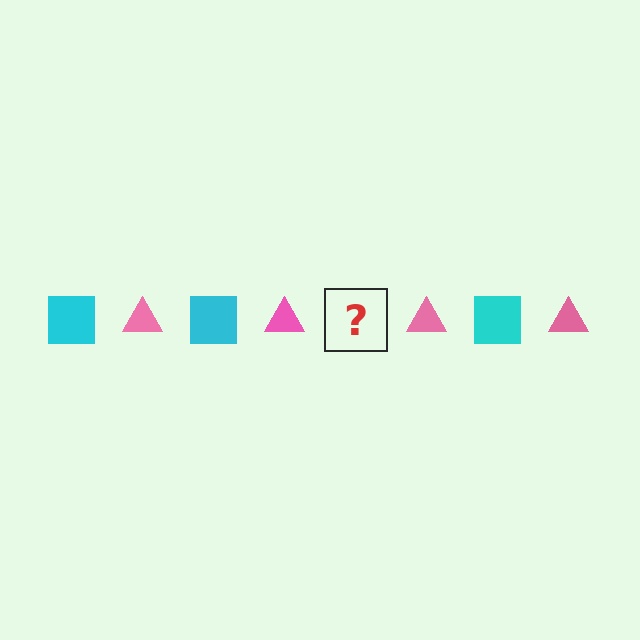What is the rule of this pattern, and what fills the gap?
The rule is that the pattern alternates between cyan square and pink triangle. The gap should be filled with a cyan square.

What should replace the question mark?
The question mark should be replaced with a cyan square.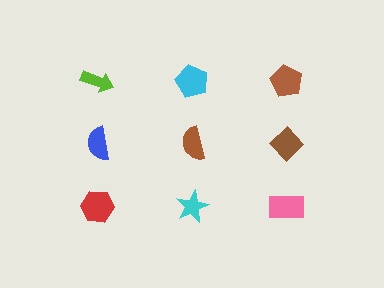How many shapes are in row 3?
3 shapes.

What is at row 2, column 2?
A brown semicircle.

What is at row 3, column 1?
A red hexagon.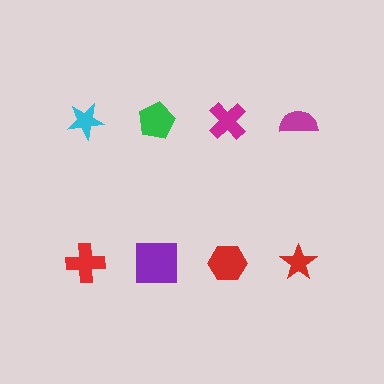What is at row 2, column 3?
A red hexagon.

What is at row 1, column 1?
A cyan star.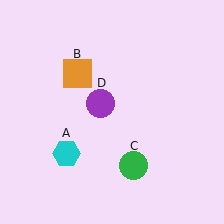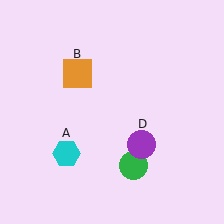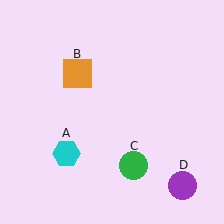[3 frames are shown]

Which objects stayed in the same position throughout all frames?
Cyan hexagon (object A) and orange square (object B) and green circle (object C) remained stationary.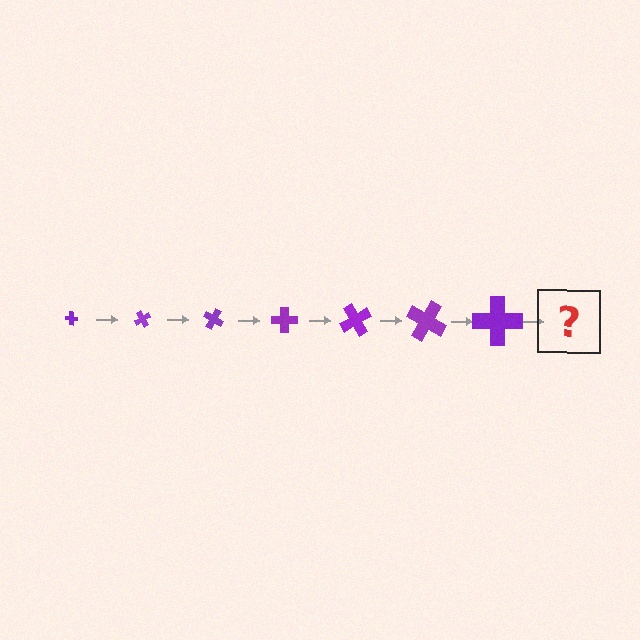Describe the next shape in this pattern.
It should be a cross, larger than the previous one and rotated 420 degrees from the start.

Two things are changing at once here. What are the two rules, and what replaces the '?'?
The two rules are that the cross grows larger each step and it rotates 60 degrees each step. The '?' should be a cross, larger than the previous one and rotated 420 degrees from the start.